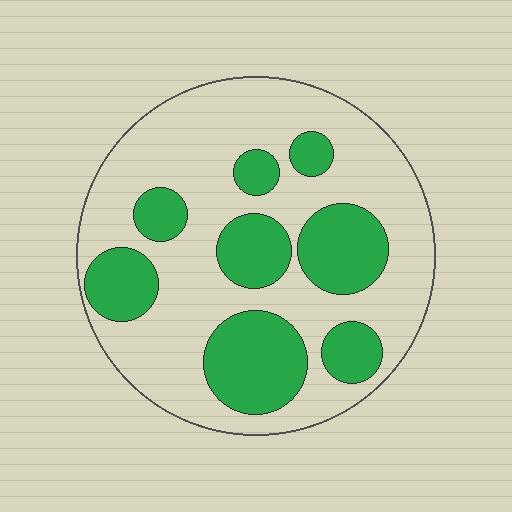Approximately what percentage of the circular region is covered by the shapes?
Approximately 30%.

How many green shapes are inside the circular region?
8.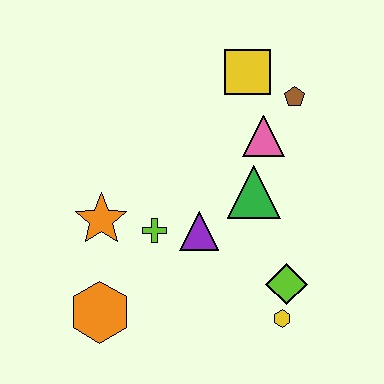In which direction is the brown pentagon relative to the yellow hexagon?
The brown pentagon is above the yellow hexagon.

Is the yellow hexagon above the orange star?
No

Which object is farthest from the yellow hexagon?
The yellow square is farthest from the yellow hexagon.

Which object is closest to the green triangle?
The pink triangle is closest to the green triangle.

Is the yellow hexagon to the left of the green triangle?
No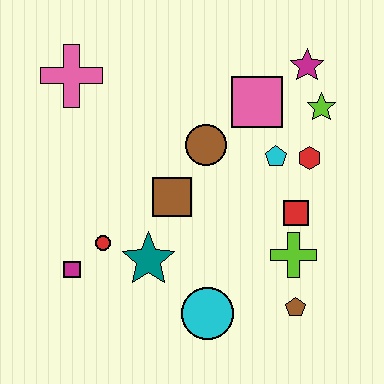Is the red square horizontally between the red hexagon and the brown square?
Yes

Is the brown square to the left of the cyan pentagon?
Yes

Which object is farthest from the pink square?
The magenta square is farthest from the pink square.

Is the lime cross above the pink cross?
No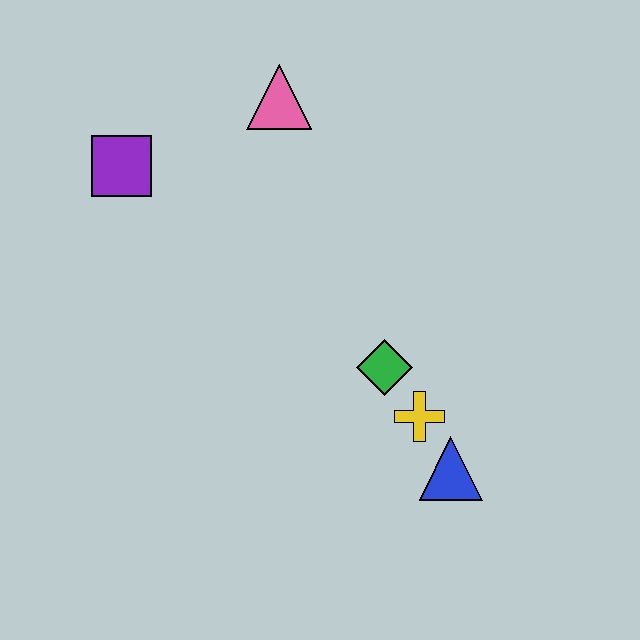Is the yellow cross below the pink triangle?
Yes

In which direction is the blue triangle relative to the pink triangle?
The blue triangle is below the pink triangle.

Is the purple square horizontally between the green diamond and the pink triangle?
No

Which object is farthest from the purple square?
The blue triangle is farthest from the purple square.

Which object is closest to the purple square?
The pink triangle is closest to the purple square.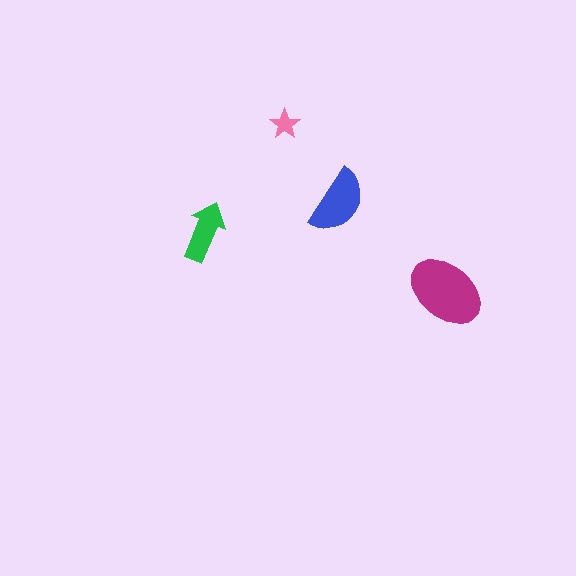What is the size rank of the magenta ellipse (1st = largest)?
1st.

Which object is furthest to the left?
The green arrow is leftmost.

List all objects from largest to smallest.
The magenta ellipse, the blue semicircle, the green arrow, the pink star.